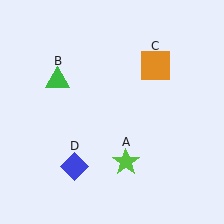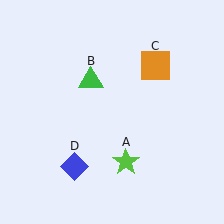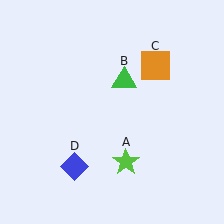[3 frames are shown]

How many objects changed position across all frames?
1 object changed position: green triangle (object B).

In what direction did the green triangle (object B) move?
The green triangle (object B) moved right.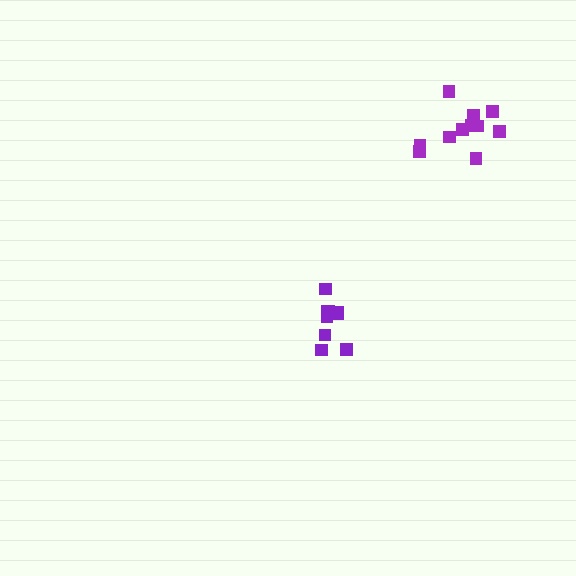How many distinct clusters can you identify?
There are 2 distinct clusters.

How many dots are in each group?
Group 1: 9 dots, Group 2: 11 dots (20 total).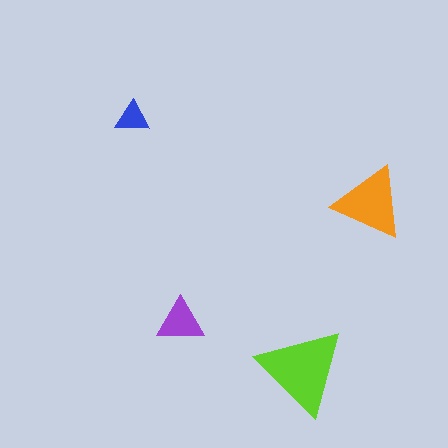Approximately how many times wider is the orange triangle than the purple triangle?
About 1.5 times wider.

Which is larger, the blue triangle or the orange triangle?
The orange one.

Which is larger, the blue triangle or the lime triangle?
The lime one.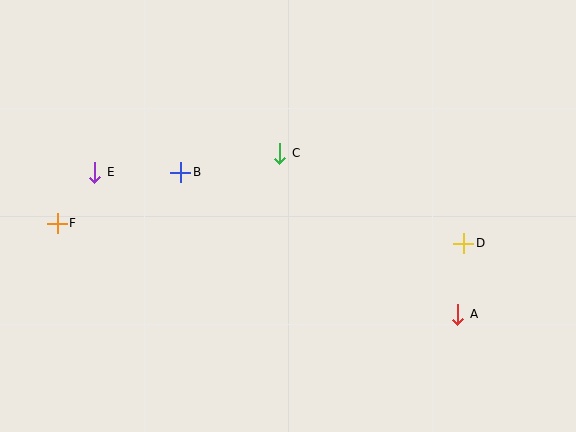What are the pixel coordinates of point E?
Point E is at (95, 172).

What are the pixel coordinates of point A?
Point A is at (458, 314).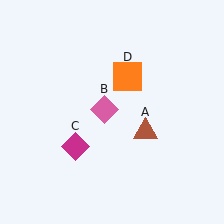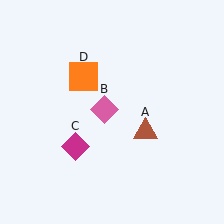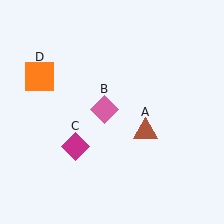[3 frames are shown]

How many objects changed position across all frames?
1 object changed position: orange square (object D).